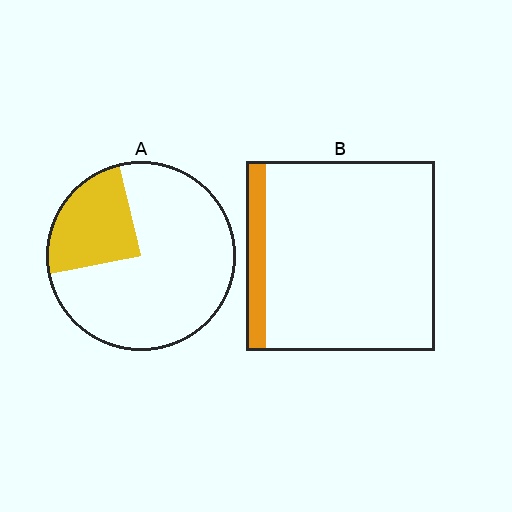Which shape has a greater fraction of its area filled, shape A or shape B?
Shape A.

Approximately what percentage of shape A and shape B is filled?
A is approximately 25% and B is approximately 10%.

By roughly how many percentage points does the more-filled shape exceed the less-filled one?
By roughly 15 percentage points (A over B).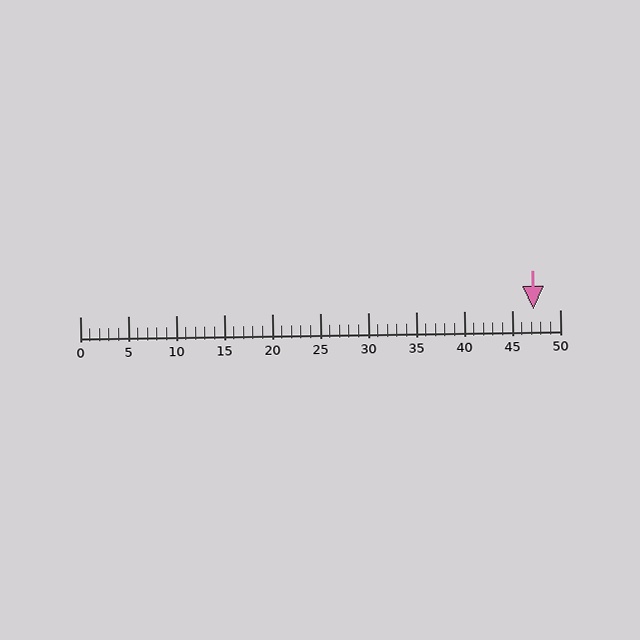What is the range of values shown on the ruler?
The ruler shows values from 0 to 50.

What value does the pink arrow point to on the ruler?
The pink arrow points to approximately 47.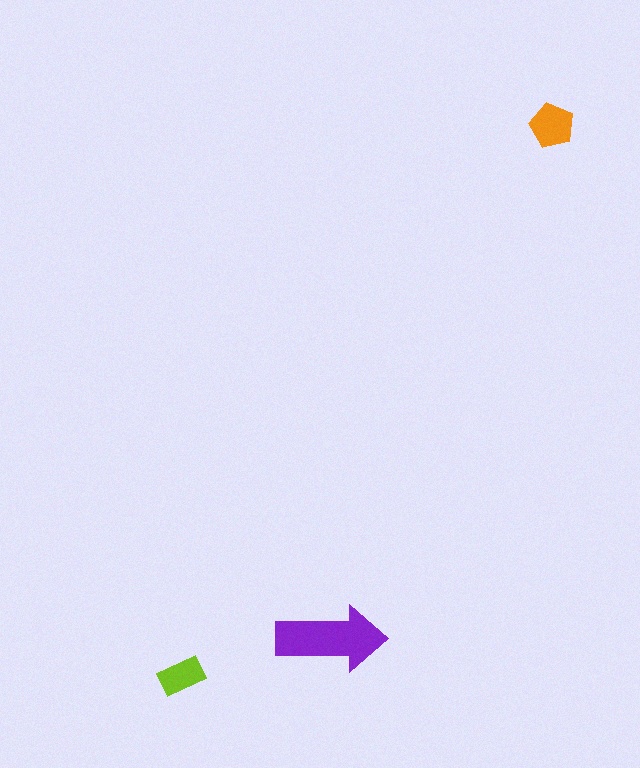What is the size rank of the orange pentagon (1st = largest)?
2nd.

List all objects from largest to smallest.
The purple arrow, the orange pentagon, the lime rectangle.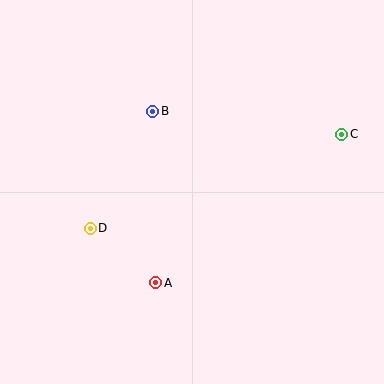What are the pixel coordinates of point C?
Point C is at (341, 134).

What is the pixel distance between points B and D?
The distance between B and D is 133 pixels.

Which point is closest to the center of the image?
Point B at (153, 111) is closest to the center.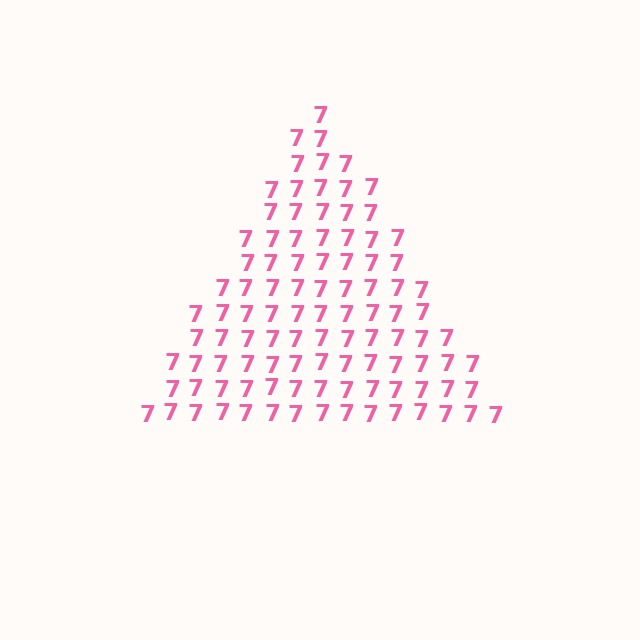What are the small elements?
The small elements are digit 7's.